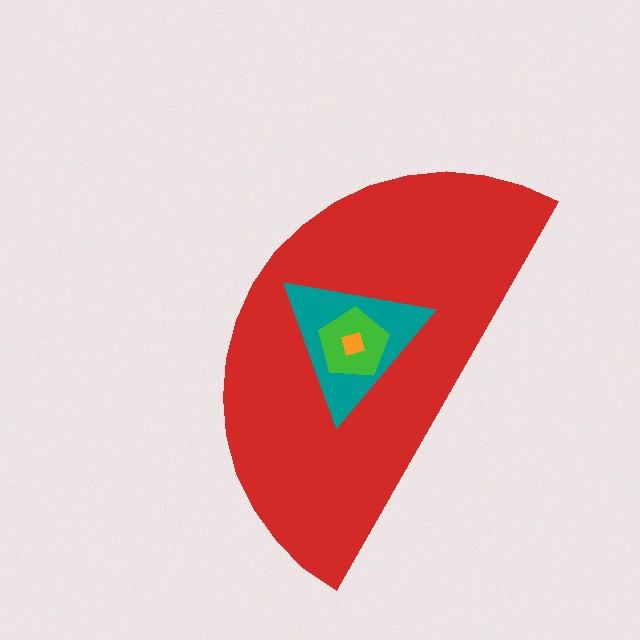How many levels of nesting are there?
4.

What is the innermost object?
The orange square.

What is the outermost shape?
The red semicircle.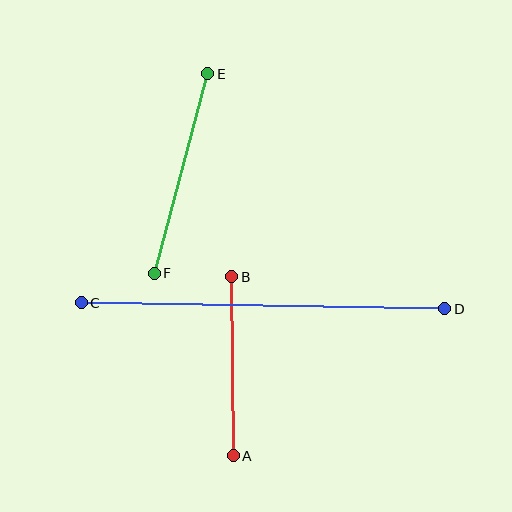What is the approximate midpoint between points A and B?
The midpoint is at approximately (232, 366) pixels.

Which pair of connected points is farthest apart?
Points C and D are farthest apart.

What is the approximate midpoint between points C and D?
The midpoint is at approximately (263, 306) pixels.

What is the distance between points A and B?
The distance is approximately 179 pixels.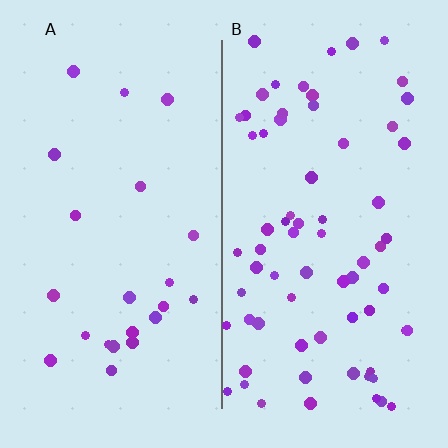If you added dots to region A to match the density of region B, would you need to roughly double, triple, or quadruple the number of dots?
Approximately triple.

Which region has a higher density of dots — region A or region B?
B (the right).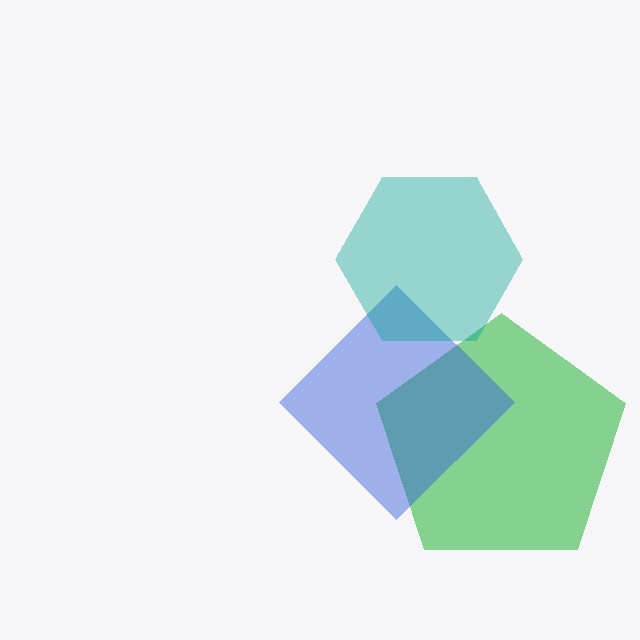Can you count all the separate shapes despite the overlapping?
Yes, there are 3 separate shapes.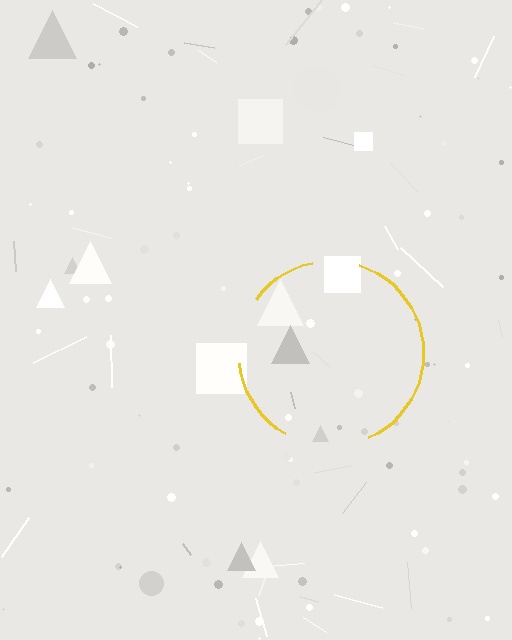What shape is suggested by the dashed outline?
The dashed outline suggests a circle.